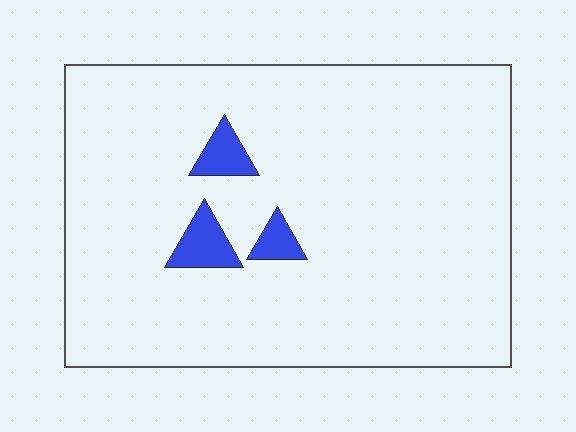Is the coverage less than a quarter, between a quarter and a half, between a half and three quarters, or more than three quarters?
Less than a quarter.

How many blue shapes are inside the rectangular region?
3.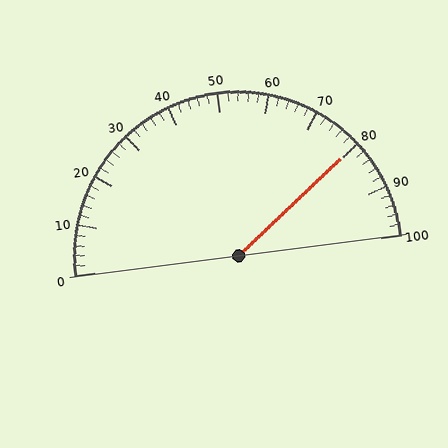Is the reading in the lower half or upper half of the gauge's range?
The reading is in the upper half of the range (0 to 100).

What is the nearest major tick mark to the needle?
The nearest major tick mark is 80.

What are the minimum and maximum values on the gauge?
The gauge ranges from 0 to 100.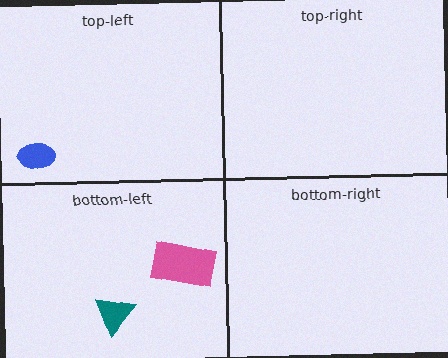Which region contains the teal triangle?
The bottom-left region.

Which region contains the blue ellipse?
The top-left region.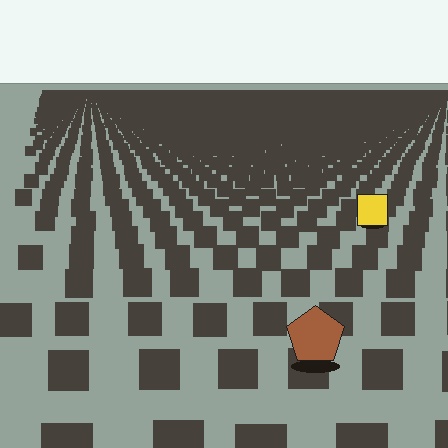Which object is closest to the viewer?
The brown pentagon is closest. The texture marks near it are larger and more spread out.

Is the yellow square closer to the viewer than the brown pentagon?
No. The brown pentagon is closer — you can tell from the texture gradient: the ground texture is coarser near it.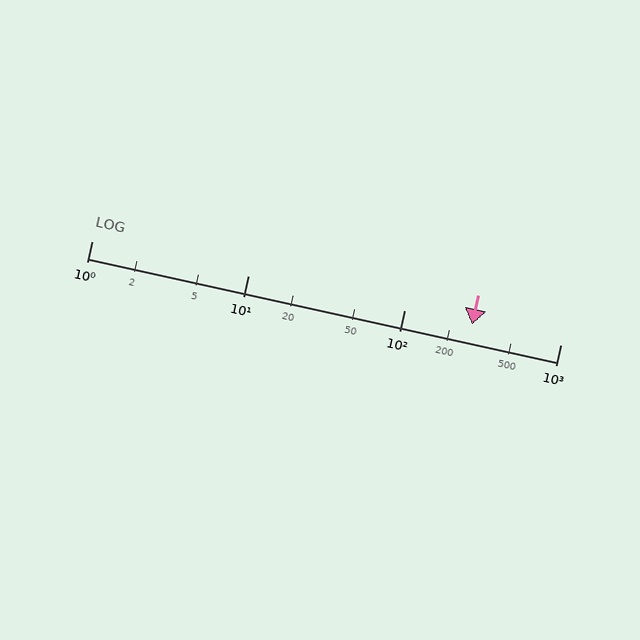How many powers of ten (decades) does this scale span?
The scale spans 3 decades, from 1 to 1000.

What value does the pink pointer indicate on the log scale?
The pointer indicates approximately 270.